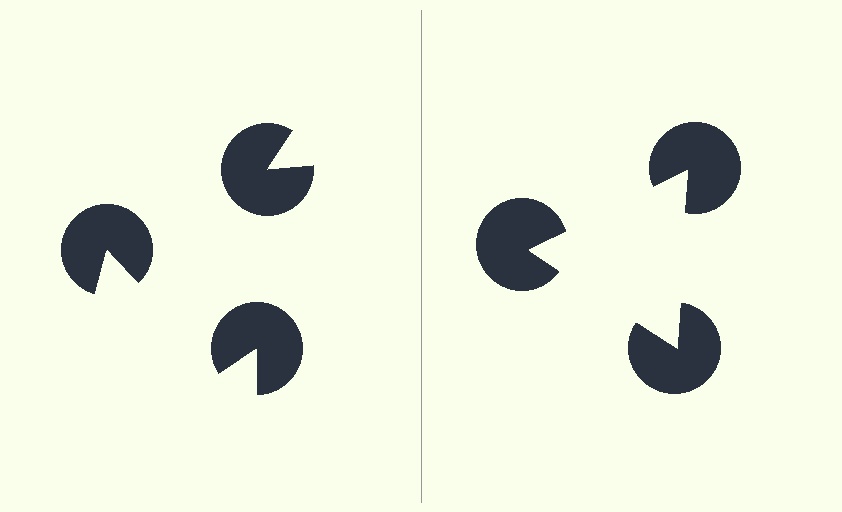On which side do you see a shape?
An illusory triangle appears on the right side. On the left side the wedge cuts are rotated, so no coherent shape forms.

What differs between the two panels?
The pac-man discs are positioned identically on both sides; only the wedge orientations differ. On the right they align to a triangle; on the left they are misaligned.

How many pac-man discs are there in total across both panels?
6 — 3 on each side.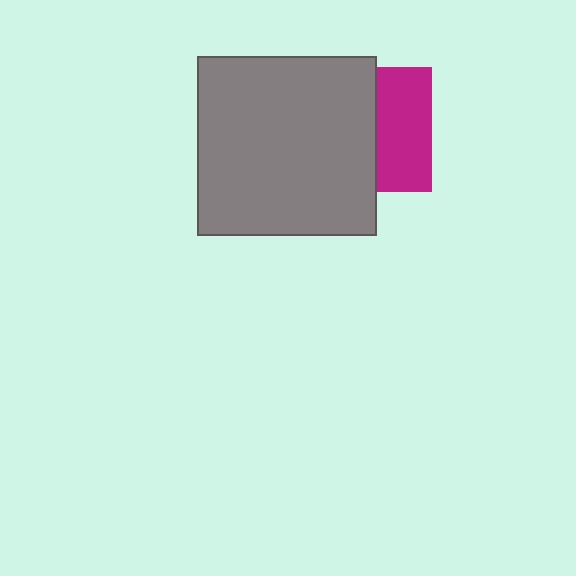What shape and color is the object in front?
The object in front is a gray square.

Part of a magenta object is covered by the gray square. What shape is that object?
It is a square.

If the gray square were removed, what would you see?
You would see the complete magenta square.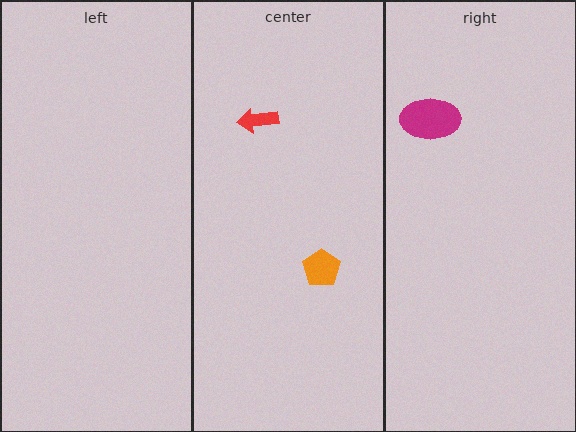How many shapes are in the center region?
2.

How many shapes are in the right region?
1.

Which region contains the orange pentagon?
The center region.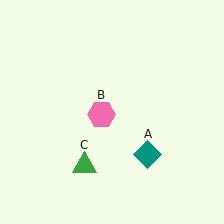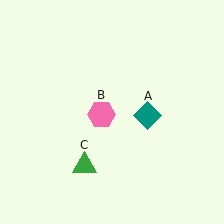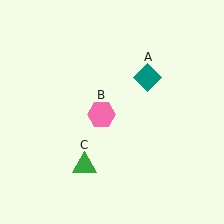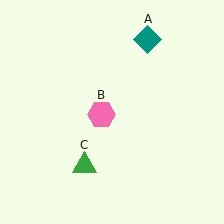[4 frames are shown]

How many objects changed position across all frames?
1 object changed position: teal diamond (object A).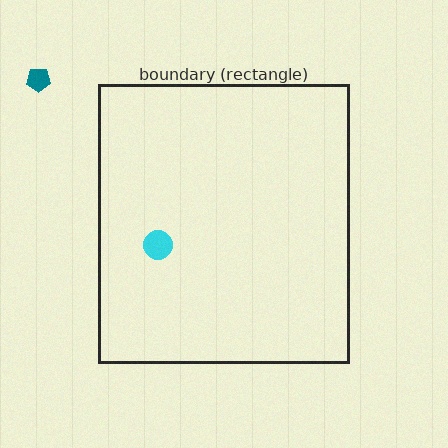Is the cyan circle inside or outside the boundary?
Inside.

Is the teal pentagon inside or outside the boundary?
Outside.